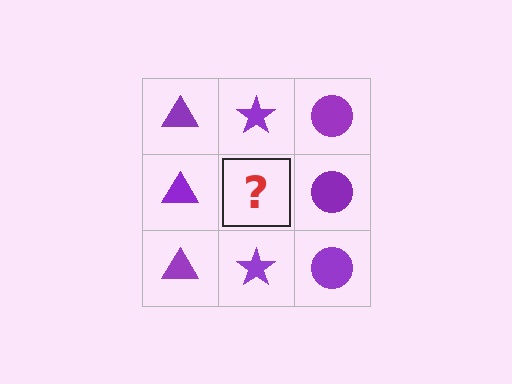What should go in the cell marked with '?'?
The missing cell should contain a purple star.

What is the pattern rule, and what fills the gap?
The rule is that each column has a consistent shape. The gap should be filled with a purple star.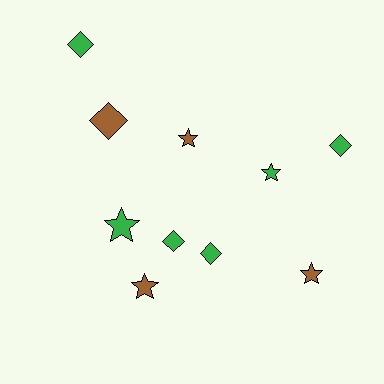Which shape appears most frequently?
Diamond, with 5 objects.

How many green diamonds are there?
There are 4 green diamonds.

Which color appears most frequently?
Green, with 6 objects.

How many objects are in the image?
There are 10 objects.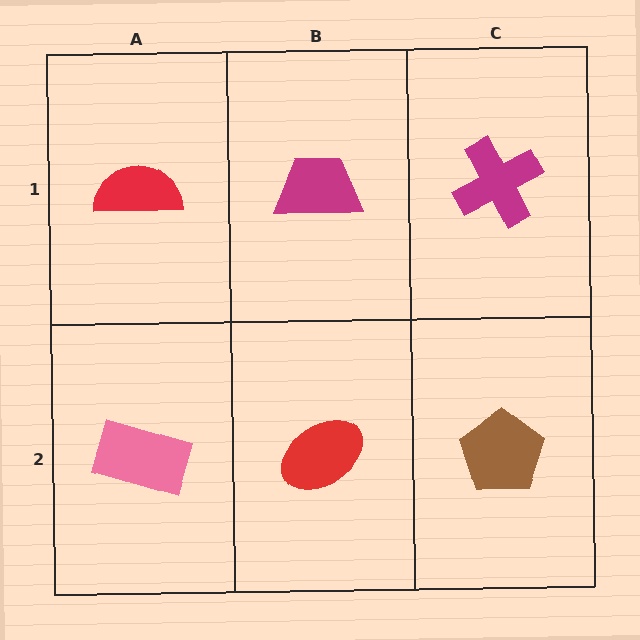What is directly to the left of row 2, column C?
A red ellipse.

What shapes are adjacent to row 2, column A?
A red semicircle (row 1, column A), a red ellipse (row 2, column B).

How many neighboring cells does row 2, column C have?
2.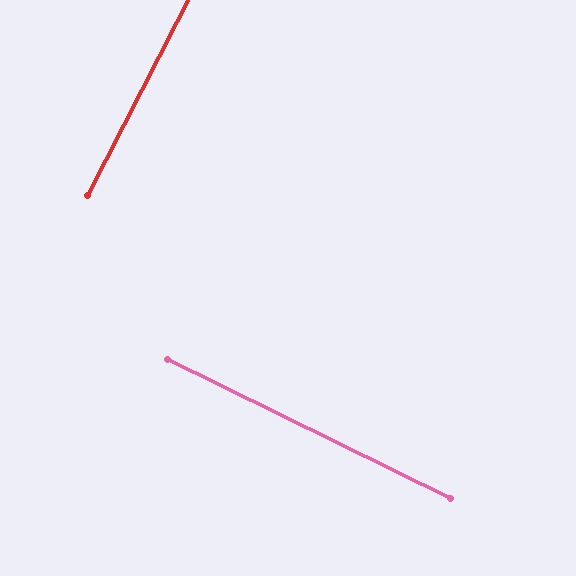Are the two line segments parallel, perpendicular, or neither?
Perpendicular — they meet at approximately 89°.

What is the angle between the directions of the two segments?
Approximately 89 degrees.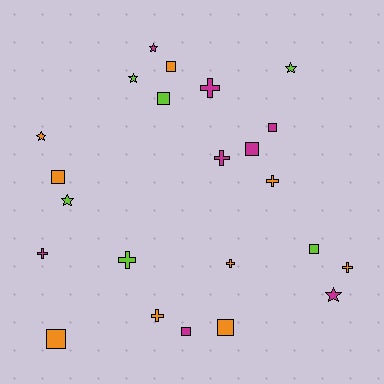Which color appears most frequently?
Orange, with 9 objects.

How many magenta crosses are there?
There are 3 magenta crosses.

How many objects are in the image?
There are 23 objects.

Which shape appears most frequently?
Square, with 9 objects.